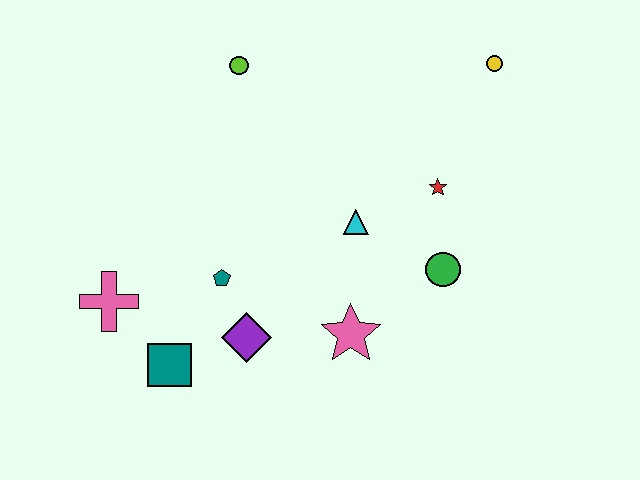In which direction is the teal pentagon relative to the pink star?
The teal pentagon is to the left of the pink star.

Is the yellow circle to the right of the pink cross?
Yes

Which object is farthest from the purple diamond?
The yellow circle is farthest from the purple diamond.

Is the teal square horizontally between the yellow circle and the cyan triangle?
No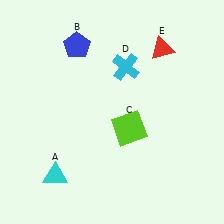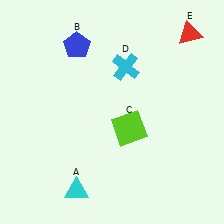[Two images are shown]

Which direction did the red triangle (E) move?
The red triangle (E) moved right.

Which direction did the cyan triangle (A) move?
The cyan triangle (A) moved right.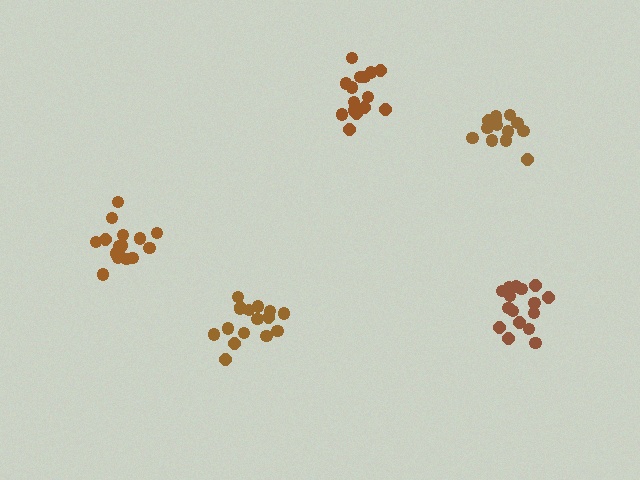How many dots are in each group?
Group 1: 16 dots, Group 2: 16 dots, Group 3: 15 dots, Group 4: 14 dots, Group 5: 16 dots (77 total).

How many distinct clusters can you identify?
There are 5 distinct clusters.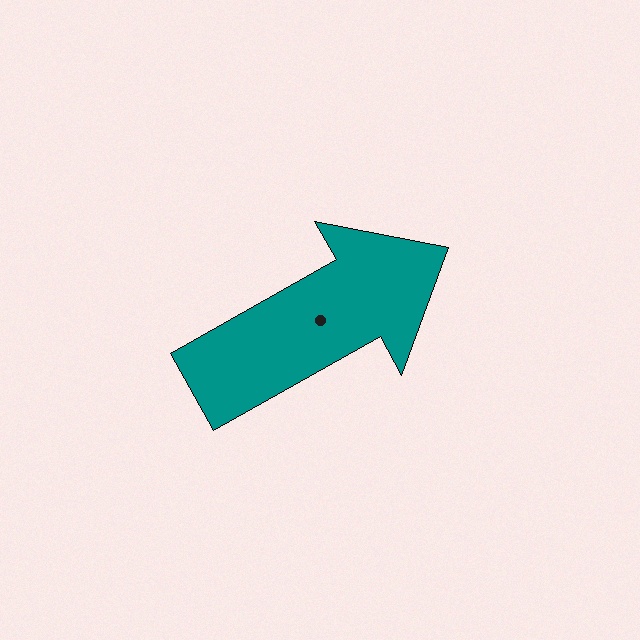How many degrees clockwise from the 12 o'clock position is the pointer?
Approximately 61 degrees.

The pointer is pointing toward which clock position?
Roughly 2 o'clock.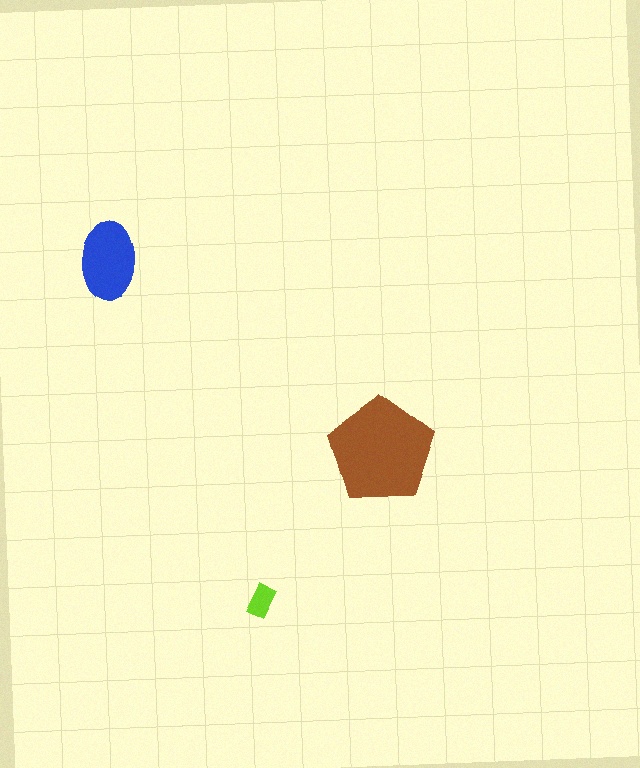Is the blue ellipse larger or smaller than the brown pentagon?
Smaller.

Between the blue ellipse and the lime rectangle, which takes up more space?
The blue ellipse.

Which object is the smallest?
The lime rectangle.